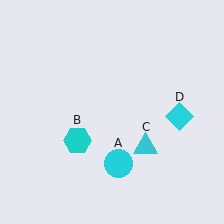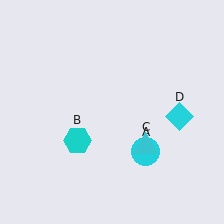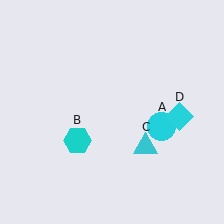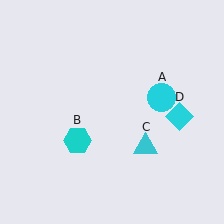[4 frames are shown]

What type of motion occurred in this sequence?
The cyan circle (object A) rotated counterclockwise around the center of the scene.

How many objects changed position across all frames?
1 object changed position: cyan circle (object A).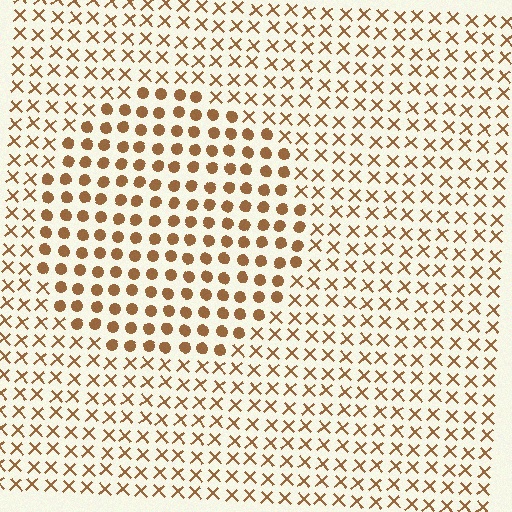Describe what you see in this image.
The image is filled with small brown elements arranged in a uniform grid. A circle-shaped region contains circles, while the surrounding area contains X marks. The boundary is defined purely by the change in element shape.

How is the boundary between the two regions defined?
The boundary is defined by a change in element shape: circles inside vs. X marks outside. All elements share the same color and spacing.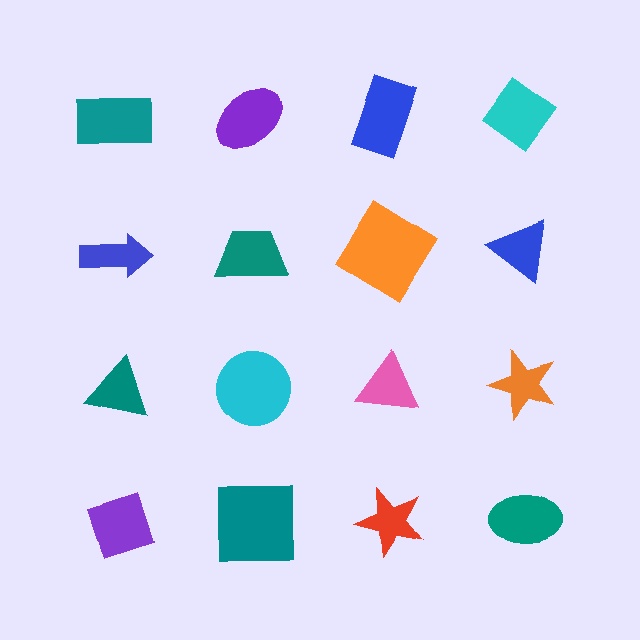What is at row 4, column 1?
A purple diamond.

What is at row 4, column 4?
A teal ellipse.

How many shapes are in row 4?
4 shapes.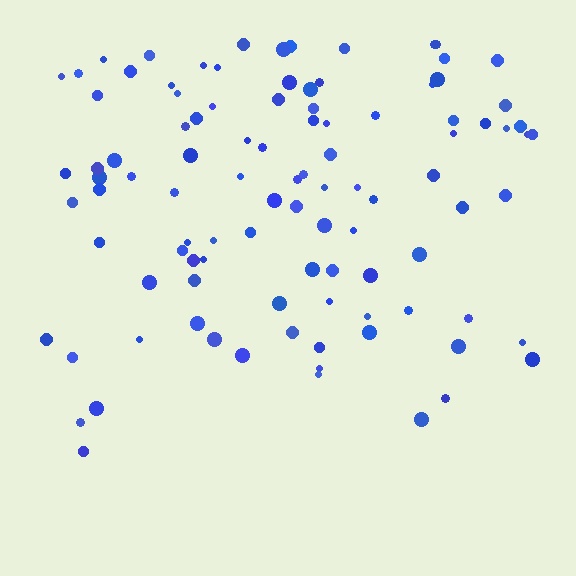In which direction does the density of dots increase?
From bottom to top, with the top side densest.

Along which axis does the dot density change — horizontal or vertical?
Vertical.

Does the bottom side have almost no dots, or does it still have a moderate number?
Still a moderate number, just noticeably fewer than the top.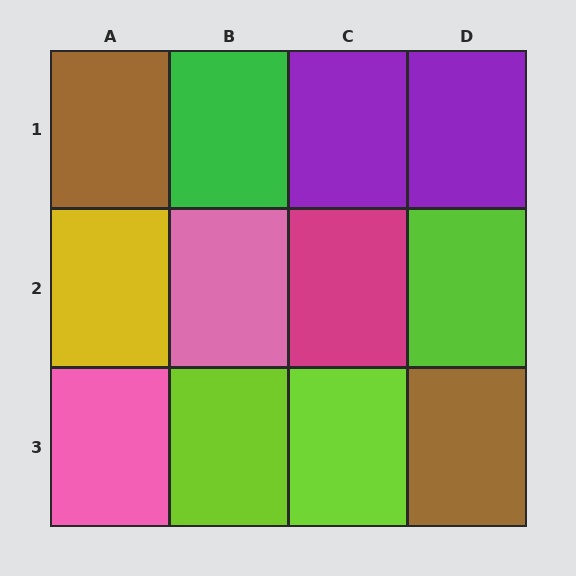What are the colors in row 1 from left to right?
Brown, green, purple, purple.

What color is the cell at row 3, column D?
Brown.